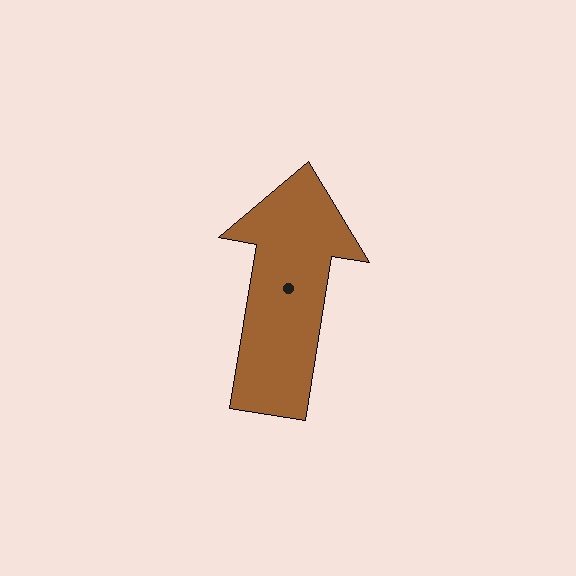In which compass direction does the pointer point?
North.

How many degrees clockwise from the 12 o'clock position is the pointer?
Approximately 9 degrees.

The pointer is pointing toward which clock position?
Roughly 12 o'clock.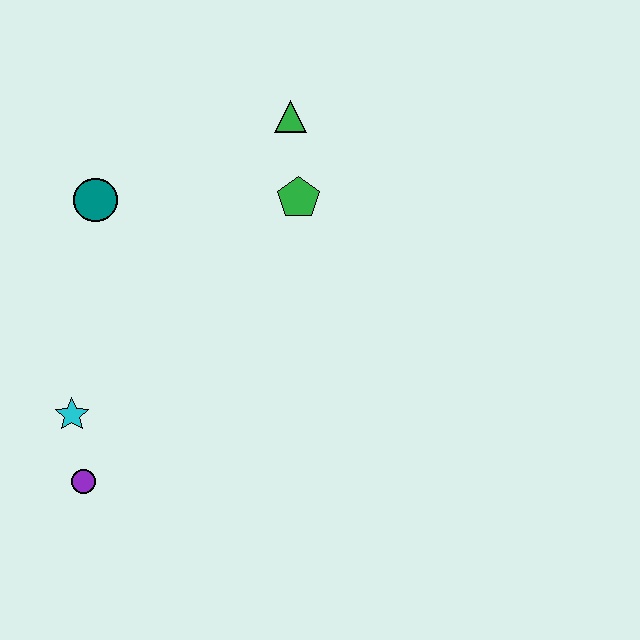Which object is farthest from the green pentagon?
The purple circle is farthest from the green pentagon.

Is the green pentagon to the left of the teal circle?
No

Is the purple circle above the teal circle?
No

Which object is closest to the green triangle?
The green pentagon is closest to the green triangle.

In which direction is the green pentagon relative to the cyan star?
The green pentagon is to the right of the cyan star.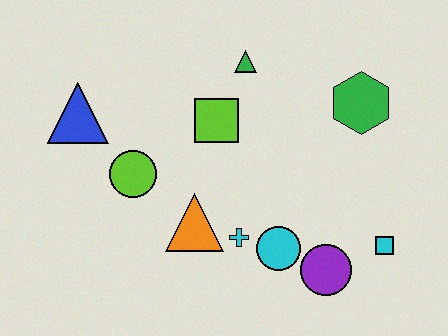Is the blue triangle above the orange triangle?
Yes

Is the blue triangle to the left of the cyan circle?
Yes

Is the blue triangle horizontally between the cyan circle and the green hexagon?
No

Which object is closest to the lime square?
The green triangle is closest to the lime square.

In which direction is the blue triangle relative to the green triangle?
The blue triangle is to the left of the green triangle.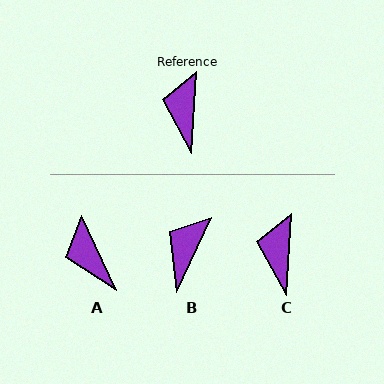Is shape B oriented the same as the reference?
No, it is off by about 22 degrees.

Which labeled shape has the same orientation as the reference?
C.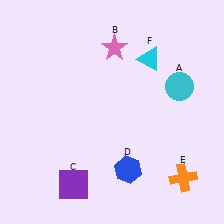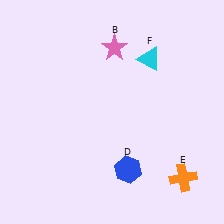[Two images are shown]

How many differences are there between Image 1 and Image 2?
There are 2 differences between the two images.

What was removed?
The purple square (C), the cyan circle (A) were removed in Image 2.